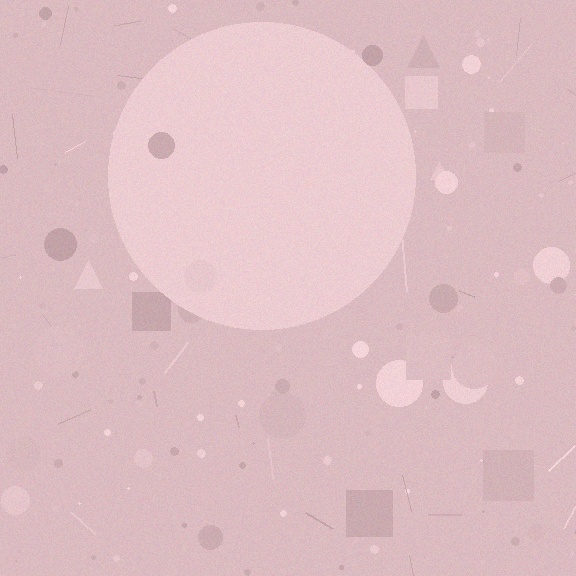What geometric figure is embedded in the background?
A circle is embedded in the background.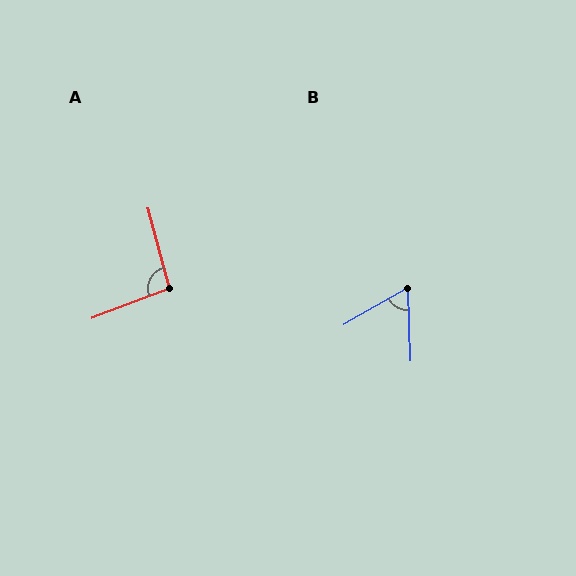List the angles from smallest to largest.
B (62°), A (96°).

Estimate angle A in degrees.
Approximately 96 degrees.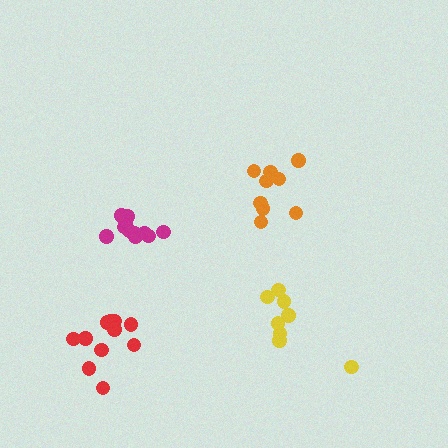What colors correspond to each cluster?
The clusters are colored: yellow, magenta, red, orange.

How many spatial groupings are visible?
There are 4 spatial groupings.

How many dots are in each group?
Group 1: 8 dots, Group 2: 11 dots, Group 3: 11 dots, Group 4: 9 dots (39 total).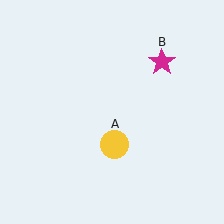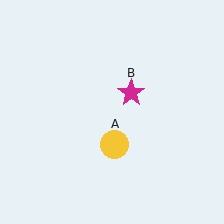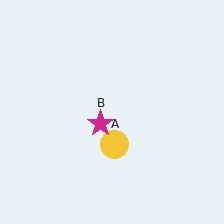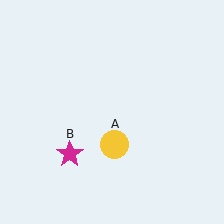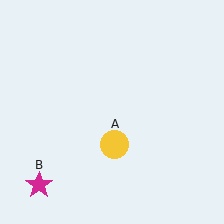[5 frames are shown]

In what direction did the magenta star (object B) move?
The magenta star (object B) moved down and to the left.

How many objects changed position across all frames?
1 object changed position: magenta star (object B).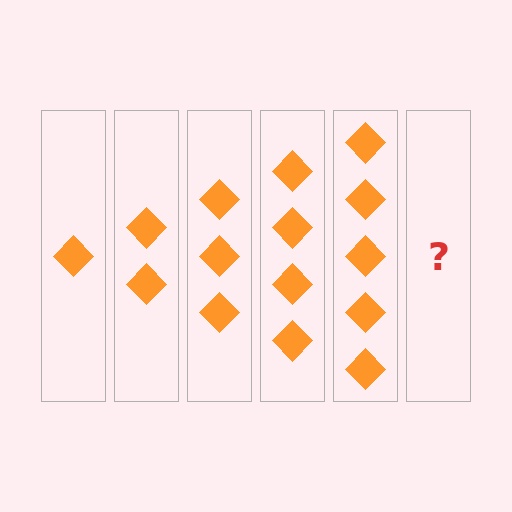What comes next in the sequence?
The next element should be 6 diamonds.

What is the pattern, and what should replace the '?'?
The pattern is that each step adds one more diamond. The '?' should be 6 diamonds.